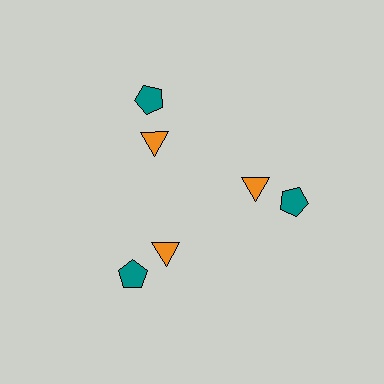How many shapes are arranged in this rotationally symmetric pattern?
There are 6 shapes, arranged in 3 groups of 2.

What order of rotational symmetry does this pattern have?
This pattern has 3-fold rotational symmetry.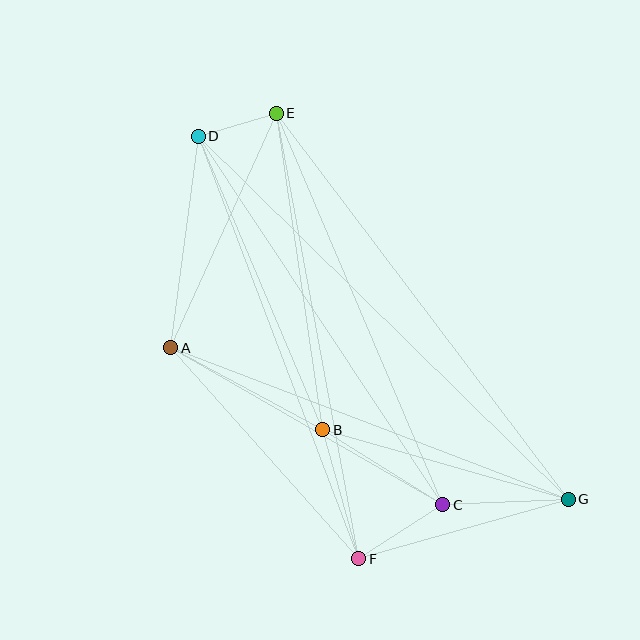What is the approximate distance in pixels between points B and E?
The distance between B and E is approximately 320 pixels.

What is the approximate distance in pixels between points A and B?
The distance between A and B is approximately 173 pixels.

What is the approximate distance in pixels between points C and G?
The distance between C and G is approximately 126 pixels.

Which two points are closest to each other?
Points D and E are closest to each other.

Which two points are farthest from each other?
Points D and G are farthest from each other.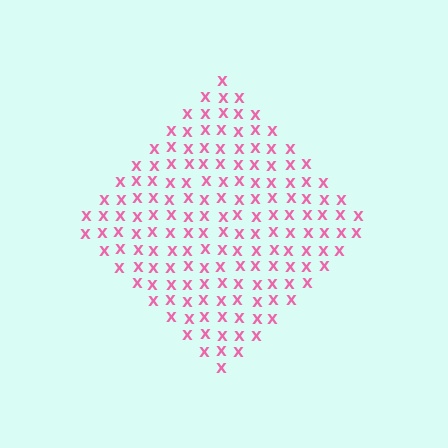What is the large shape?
The large shape is a diamond.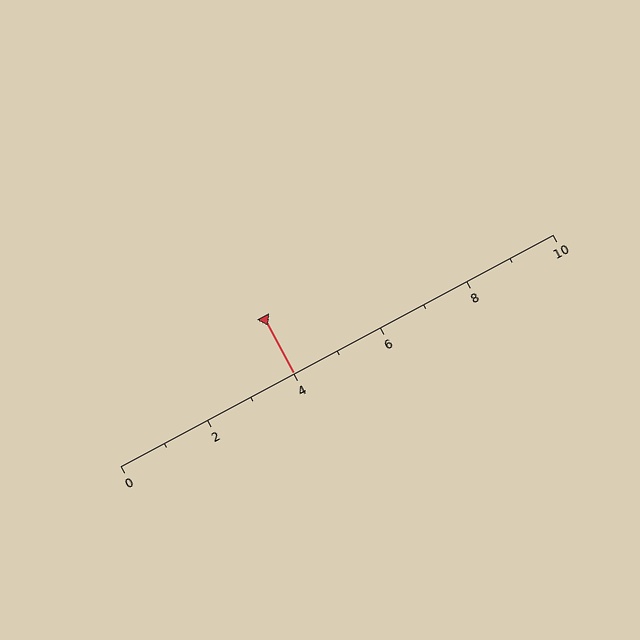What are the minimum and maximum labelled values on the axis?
The axis runs from 0 to 10.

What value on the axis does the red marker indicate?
The marker indicates approximately 4.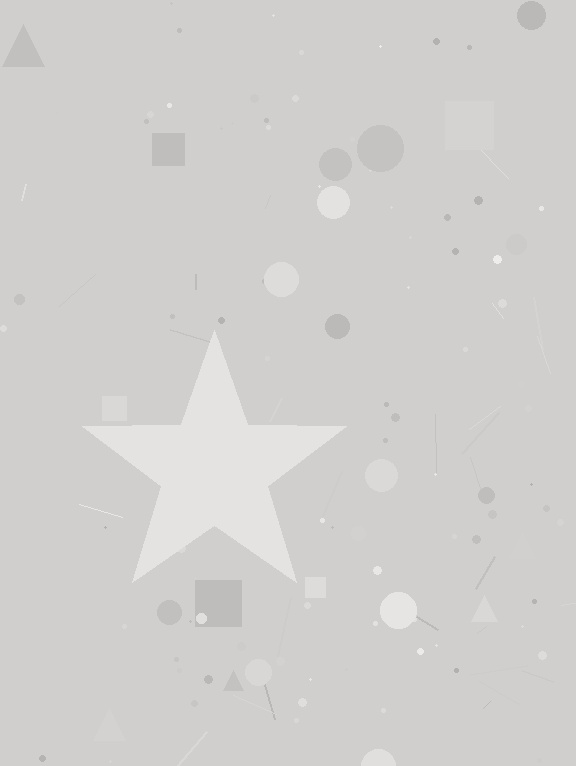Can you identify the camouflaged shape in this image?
The camouflaged shape is a star.